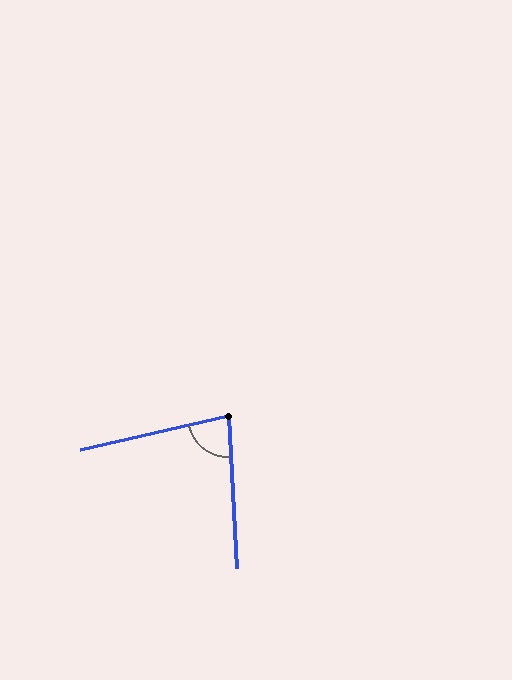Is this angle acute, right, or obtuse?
It is acute.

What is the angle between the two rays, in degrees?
Approximately 80 degrees.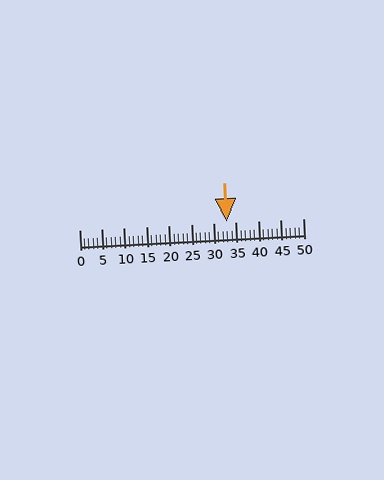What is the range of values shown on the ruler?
The ruler shows values from 0 to 50.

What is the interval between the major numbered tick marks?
The major tick marks are spaced 5 units apart.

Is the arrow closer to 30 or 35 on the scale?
The arrow is closer to 35.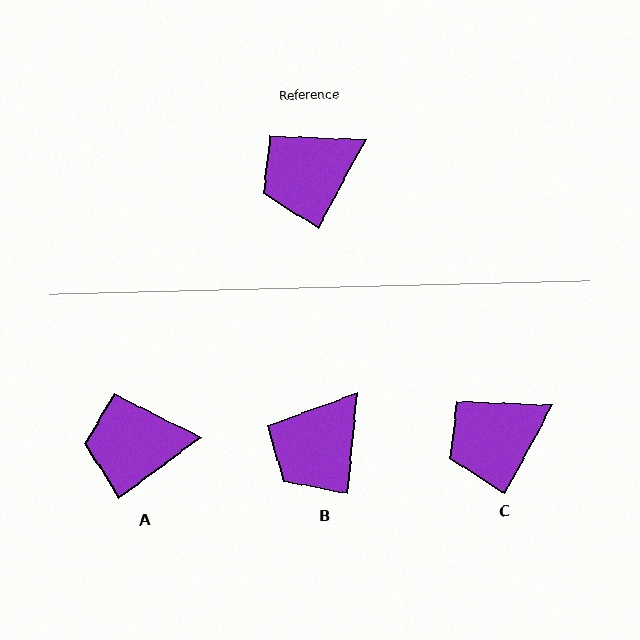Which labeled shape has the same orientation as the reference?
C.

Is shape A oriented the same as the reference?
No, it is off by about 25 degrees.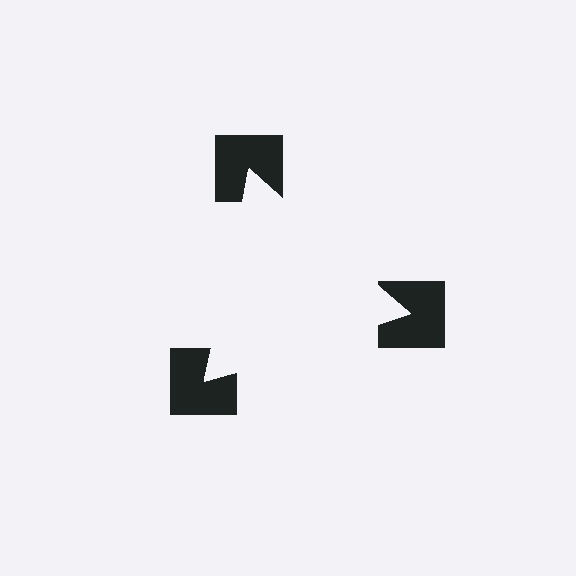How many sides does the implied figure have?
3 sides.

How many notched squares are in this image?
There are 3 — one at each vertex of the illusory triangle.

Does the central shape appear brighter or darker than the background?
It typically appears slightly brighter than the background, even though no actual brightness change is drawn.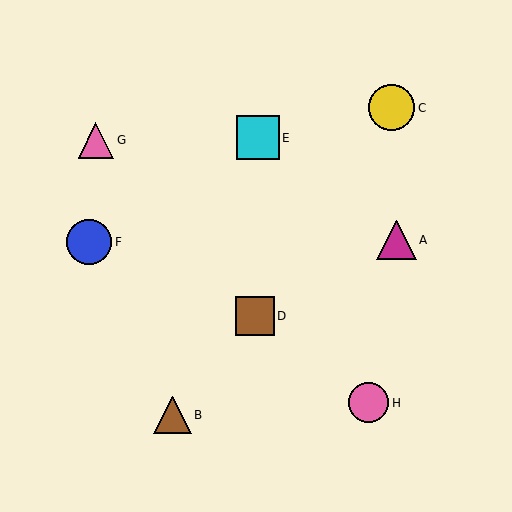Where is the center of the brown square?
The center of the brown square is at (255, 316).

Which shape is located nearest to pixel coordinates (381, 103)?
The yellow circle (labeled C) at (392, 108) is nearest to that location.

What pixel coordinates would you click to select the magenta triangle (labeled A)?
Click at (396, 240) to select the magenta triangle A.